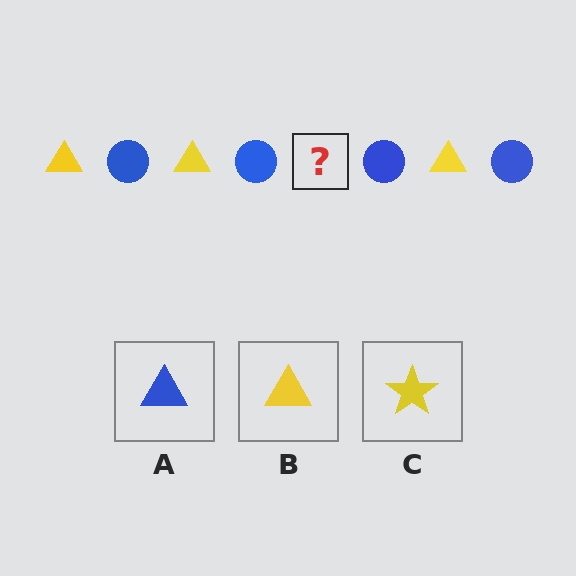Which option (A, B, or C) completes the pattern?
B.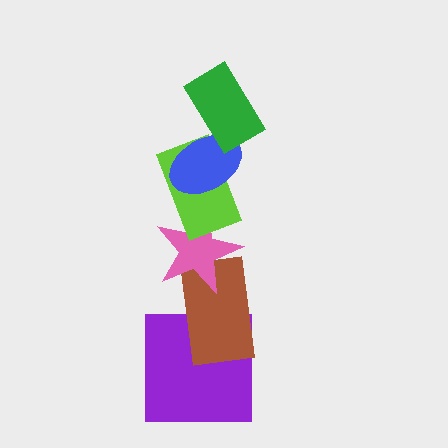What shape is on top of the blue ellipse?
The green rectangle is on top of the blue ellipse.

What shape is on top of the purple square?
The brown rectangle is on top of the purple square.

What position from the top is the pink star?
The pink star is 4th from the top.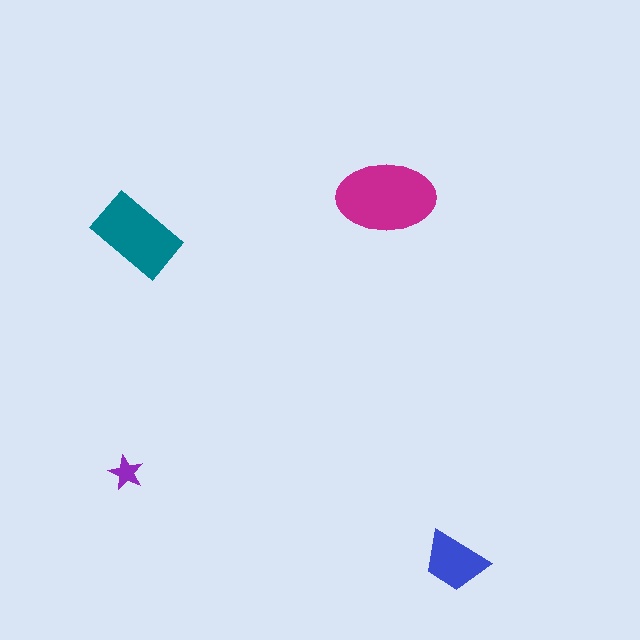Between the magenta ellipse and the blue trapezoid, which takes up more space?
The magenta ellipse.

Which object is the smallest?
The purple star.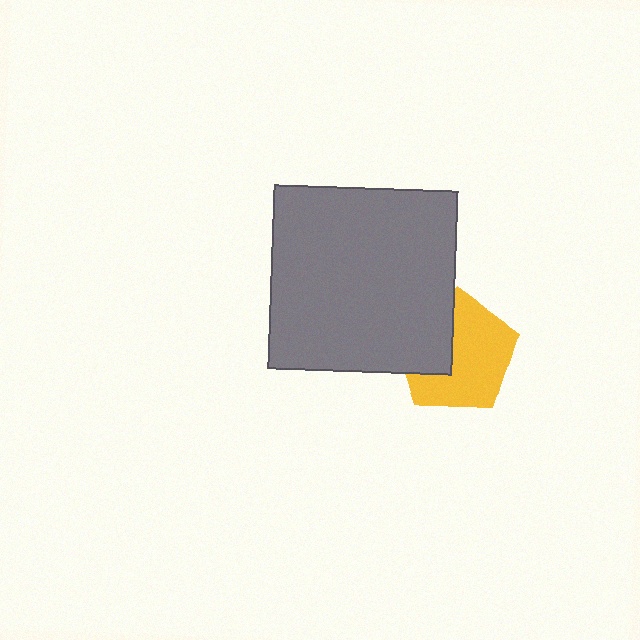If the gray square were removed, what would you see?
You would see the complete yellow pentagon.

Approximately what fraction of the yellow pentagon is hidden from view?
Roughly 35% of the yellow pentagon is hidden behind the gray square.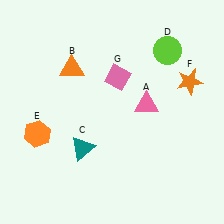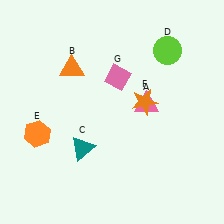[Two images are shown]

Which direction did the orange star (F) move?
The orange star (F) moved left.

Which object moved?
The orange star (F) moved left.